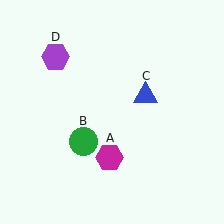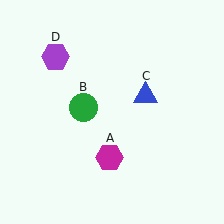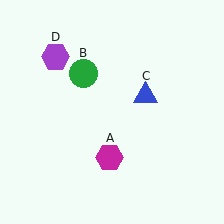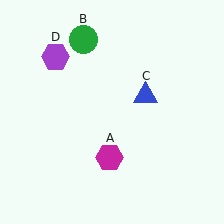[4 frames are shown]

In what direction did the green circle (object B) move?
The green circle (object B) moved up.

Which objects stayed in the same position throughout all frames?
Magenta hexagon (object A) and blue triangle (object C) and purple hexagon (object D) remained stationary.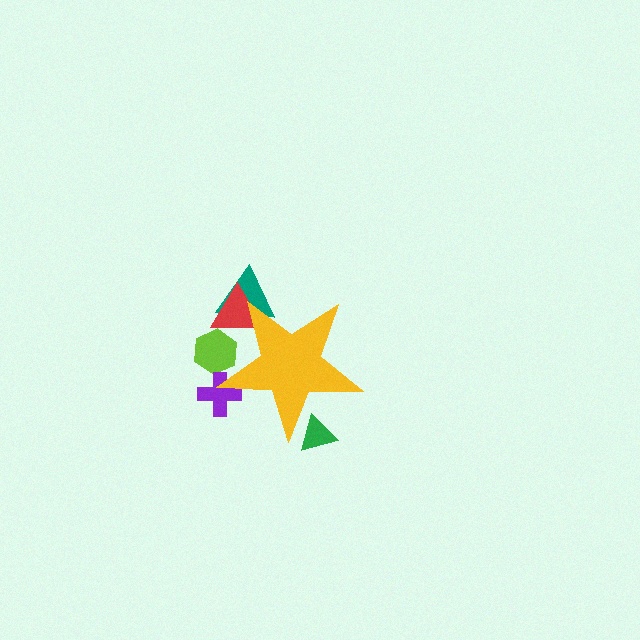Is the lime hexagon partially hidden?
Yes, the lime hexagon is partially hidden behind the yellow star.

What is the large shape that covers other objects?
A yellow star.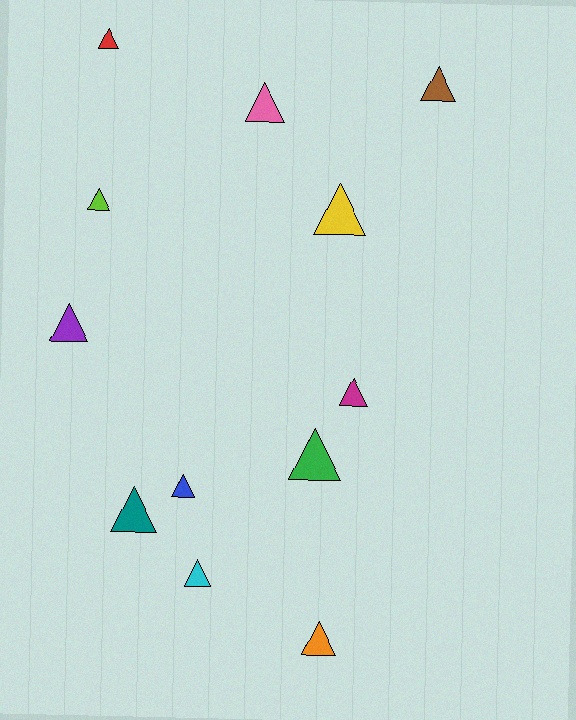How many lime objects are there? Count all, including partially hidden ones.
There is 1 lime object.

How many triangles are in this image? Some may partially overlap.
There are 12 triangles.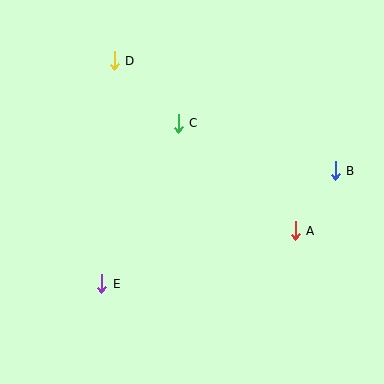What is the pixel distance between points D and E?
The distance between D and E is 223 pixels.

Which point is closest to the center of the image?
Point C at (178, 123) is closest to the center.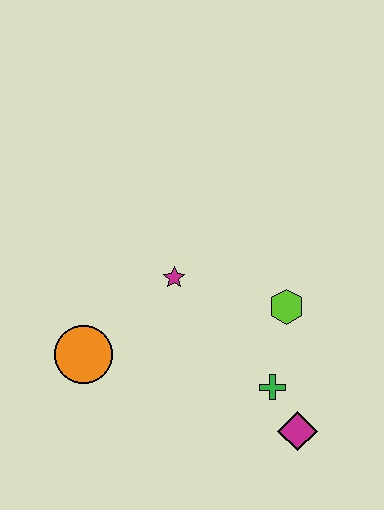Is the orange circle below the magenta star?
Yes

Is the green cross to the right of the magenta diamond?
No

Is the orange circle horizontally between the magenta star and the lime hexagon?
No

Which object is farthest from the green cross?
The orange circle is farthest from the green cross.